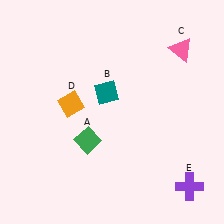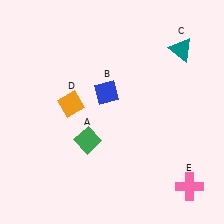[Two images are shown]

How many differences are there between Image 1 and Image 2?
There are 3 differences between the two images.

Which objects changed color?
B changed from teal to blue. C changed from pink to teal. E changed from purple to pink.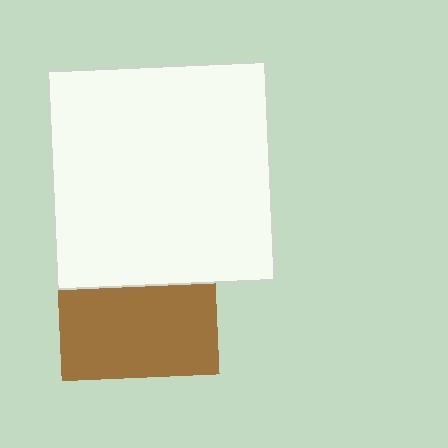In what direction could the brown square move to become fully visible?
The brown square could move down. That would shift it out from behind the white square entirely.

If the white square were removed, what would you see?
You would see the complete brown square.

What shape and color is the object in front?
The object in front is a white square.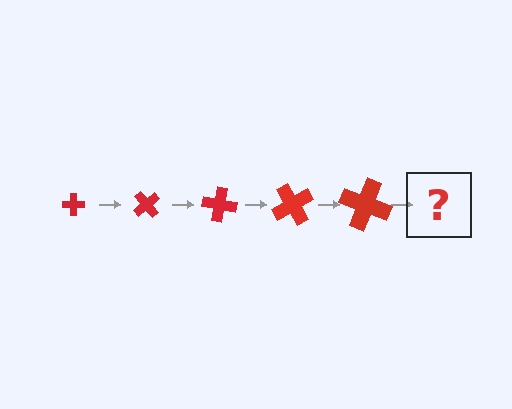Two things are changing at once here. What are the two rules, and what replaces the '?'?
The two rules are that the cross grows larger each step and it rotates 50 degrees each step. The '?' should be a cross, larger than the previous one and rotated 250 degrees from the start.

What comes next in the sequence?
The next element should be a cross, larger than the previous one and rotated 250 degrees from the start.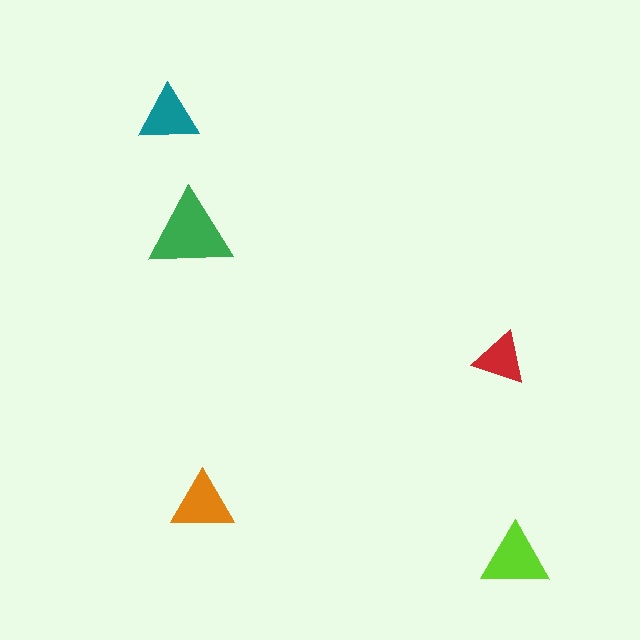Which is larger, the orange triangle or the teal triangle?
The orange one.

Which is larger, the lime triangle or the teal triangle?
The lime one.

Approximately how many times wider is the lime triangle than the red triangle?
About 1.5 times wider.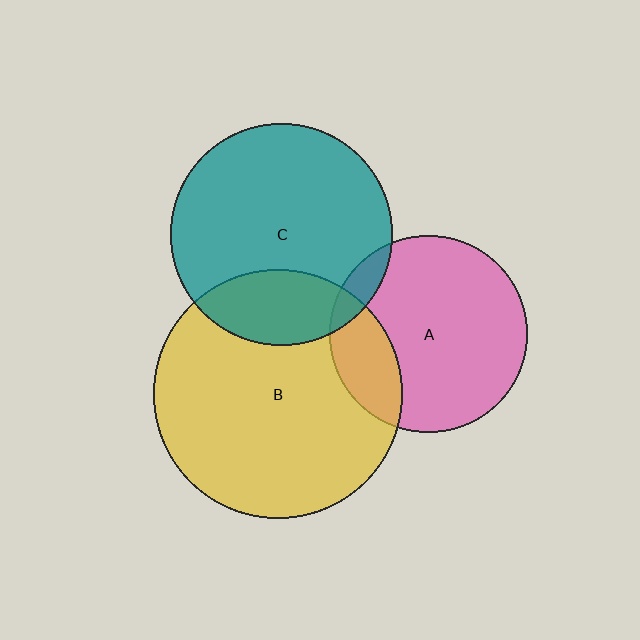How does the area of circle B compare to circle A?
Approximately 1.6 times.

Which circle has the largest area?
Circle B (yellow).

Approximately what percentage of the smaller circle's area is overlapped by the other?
Approximately 25%.